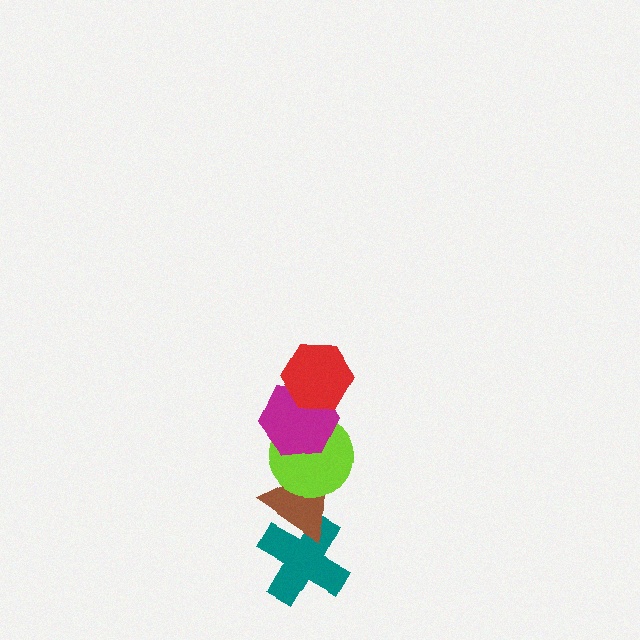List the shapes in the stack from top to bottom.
From top to bottom: the red hexagon, the magenta hexagon, the lime circle, the brown triangle, the teal cross.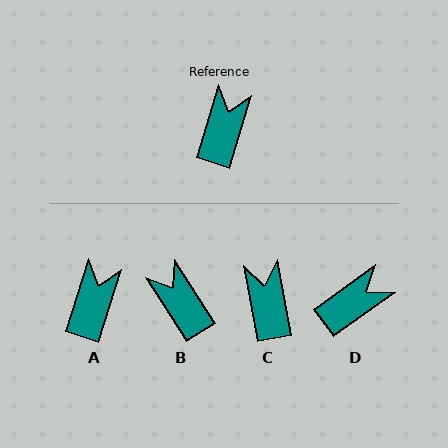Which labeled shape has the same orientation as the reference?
A.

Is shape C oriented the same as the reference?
No, it is off by about 27 degrees.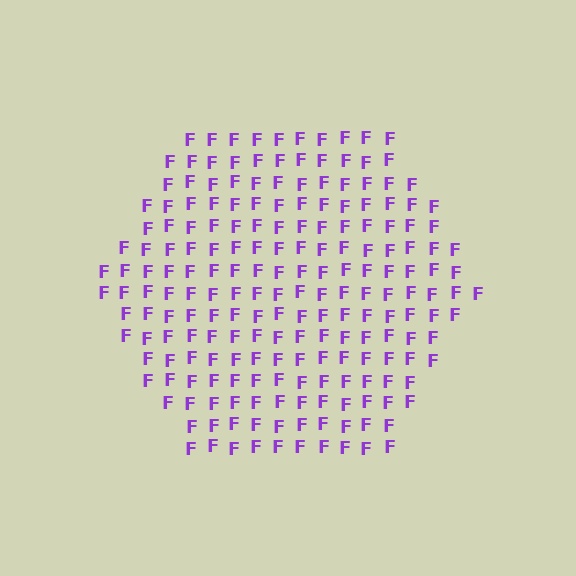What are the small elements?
The small elements are letter F's.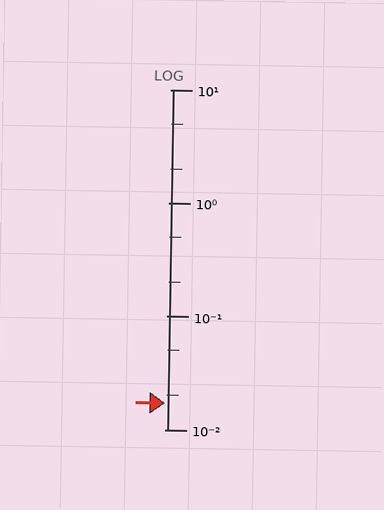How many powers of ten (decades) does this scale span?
The scale spans 3 decades, from 0.01 to 10.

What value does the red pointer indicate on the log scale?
The pointer indicates approximately 0.017.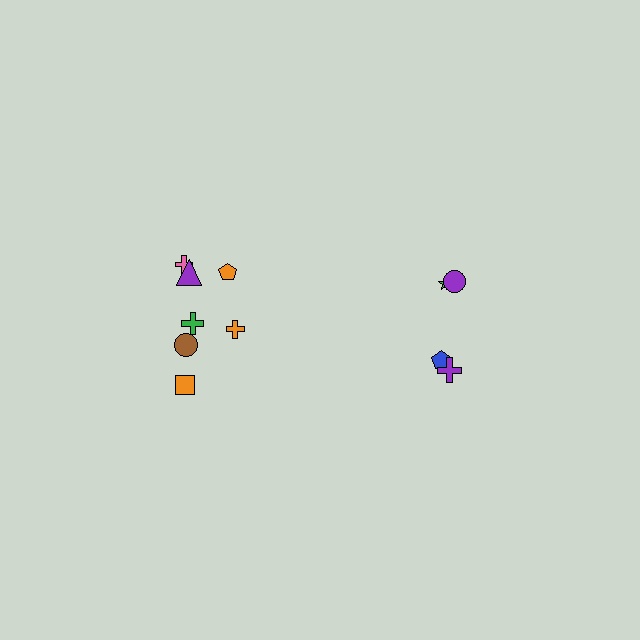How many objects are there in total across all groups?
There are 11 objects.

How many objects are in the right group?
There are 4 objects.